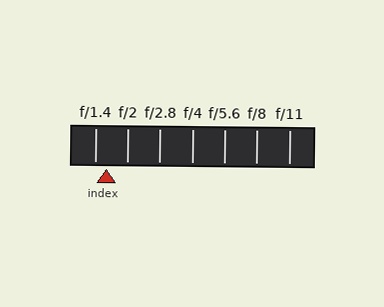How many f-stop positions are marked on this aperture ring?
There are 7 f-stop positions marked.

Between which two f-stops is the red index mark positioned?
The index mark is between f/1.4 and f/2.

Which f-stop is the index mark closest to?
The index mark is closest to f/1.4.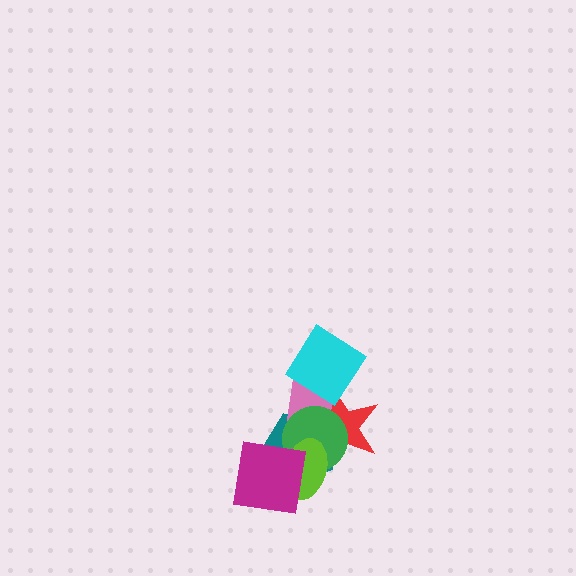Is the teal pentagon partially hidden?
Yes, it is partially covered by another shape.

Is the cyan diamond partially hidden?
No, no other shape covers it.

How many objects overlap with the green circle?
5 objects overlap with the green circle.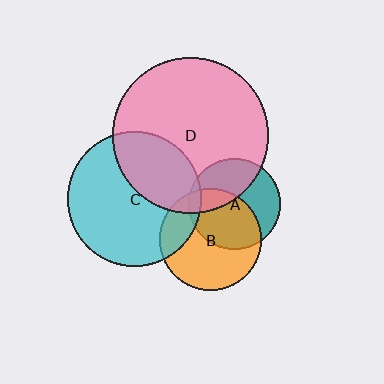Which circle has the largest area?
Circle D (pink).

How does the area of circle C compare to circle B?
Approximately 1.7 times.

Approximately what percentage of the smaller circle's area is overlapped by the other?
Approximately 50%.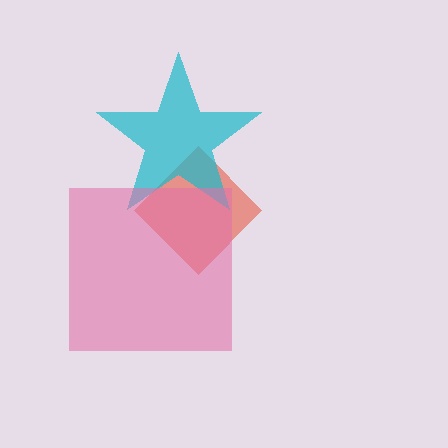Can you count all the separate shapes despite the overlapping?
Yes, there are 3 separate shapes.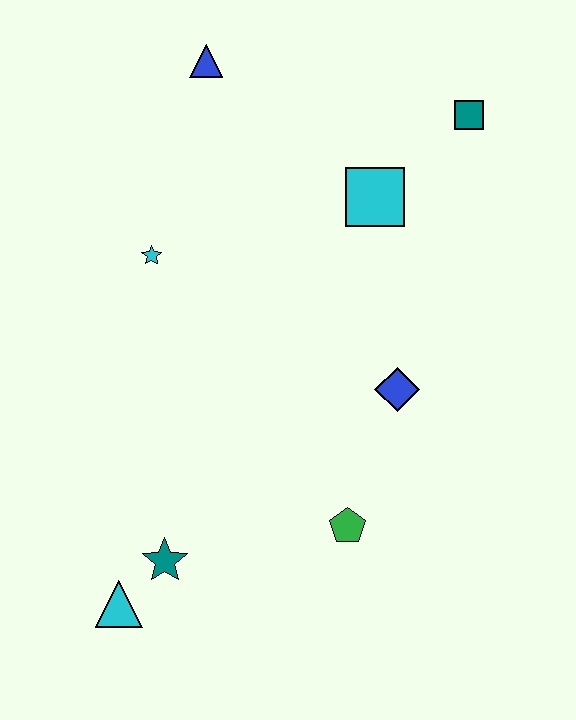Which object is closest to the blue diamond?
The green pentagon is closest to the blue diamond.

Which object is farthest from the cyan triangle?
The teal square is farthest from the cyan triangle.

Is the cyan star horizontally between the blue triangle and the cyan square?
No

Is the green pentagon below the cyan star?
Yes